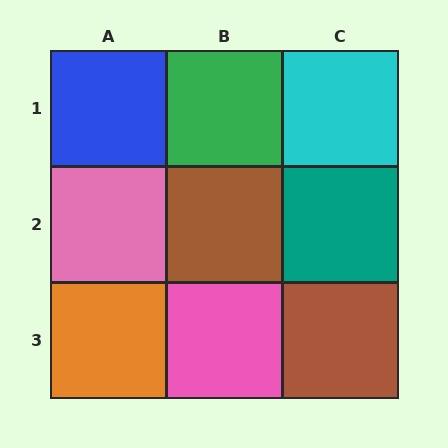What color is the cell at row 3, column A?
Orange.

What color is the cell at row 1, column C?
Cyan.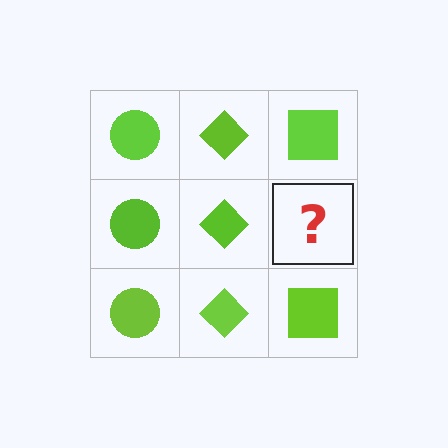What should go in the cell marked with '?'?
The missing cell should contain a lime square.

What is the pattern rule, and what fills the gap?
The rule is that each column has a consistent shape. The gap should be filled with a lime square.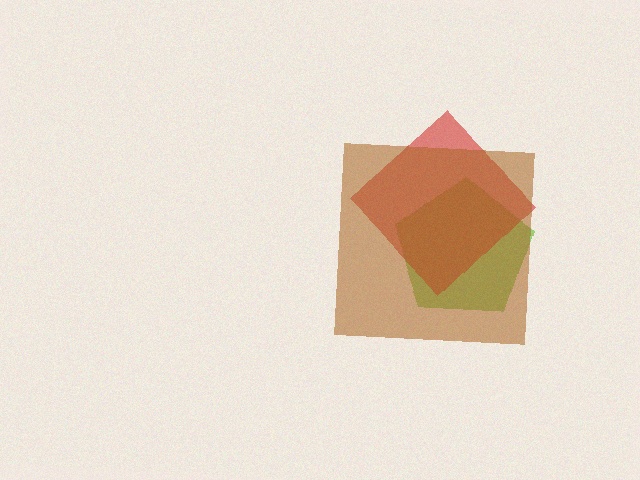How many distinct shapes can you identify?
There are 3 distinct shapes: a lime pentagon, a red diamond, a brown square.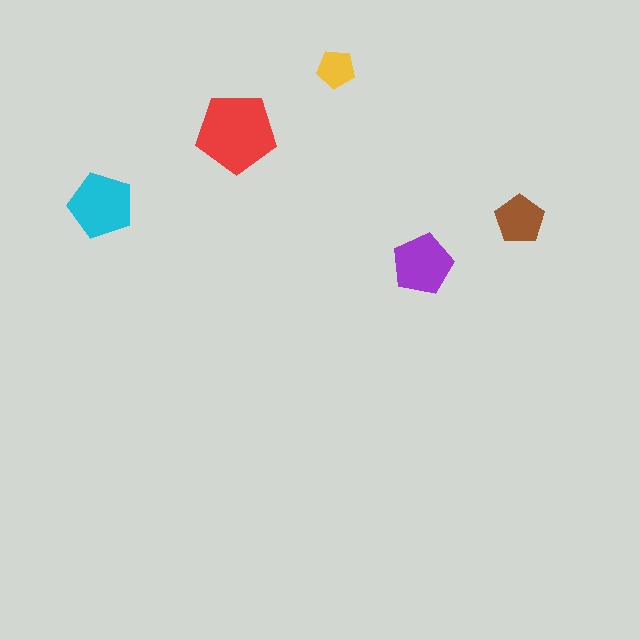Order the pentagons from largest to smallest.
the red one, the cyan one, the purple one, the brown one, the yellow one.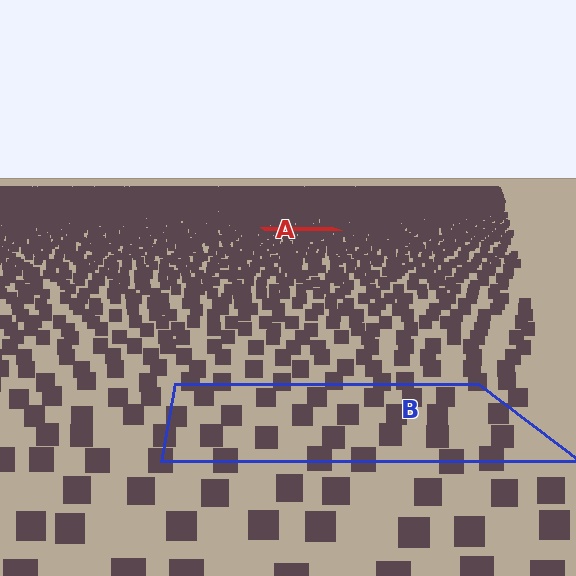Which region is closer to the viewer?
Region B is closer. The texture elements there are larger and more spread out.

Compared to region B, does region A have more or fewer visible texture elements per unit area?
Region A has more texture elements per unit area — they are packed more densely because it is farther away.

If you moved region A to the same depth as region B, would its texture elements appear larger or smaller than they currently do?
They would appear larger. At a closer depth, the same texture elements are projected at a bigger on-screen size.